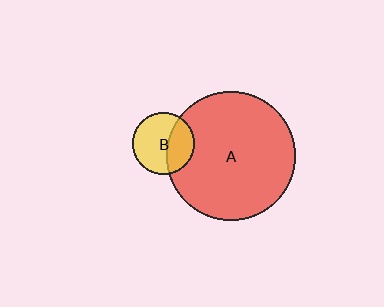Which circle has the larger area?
Circle A (red).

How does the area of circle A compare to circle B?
Approximately 4.4 times.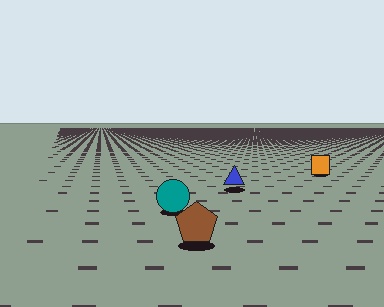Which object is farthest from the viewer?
The orange square is farthest from the viewer. It appears smaller and the ground texture around it is denser.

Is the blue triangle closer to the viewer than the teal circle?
No. The teal circle is closer — you can tell from the texture gradient: the ground texture is coarser near it.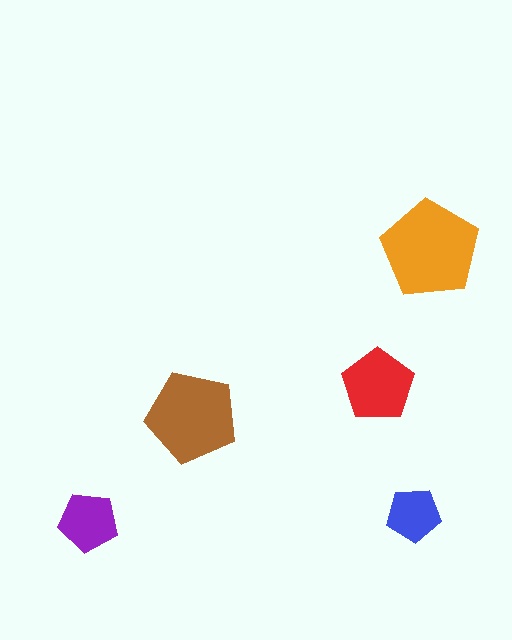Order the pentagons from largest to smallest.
the orange one, the brown one, the red one, the purple one, the blue one.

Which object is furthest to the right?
The orange pentagon is rightmost.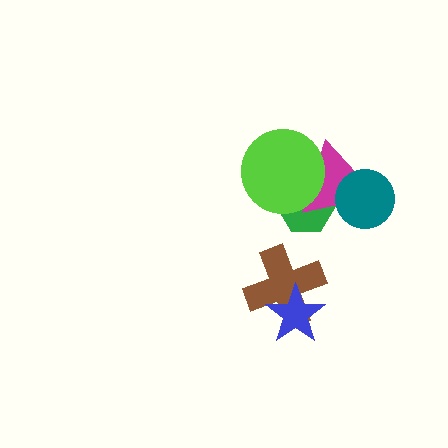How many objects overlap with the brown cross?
1 object overlaps with the brown cross.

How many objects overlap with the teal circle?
1 object overlaps with the teal circle.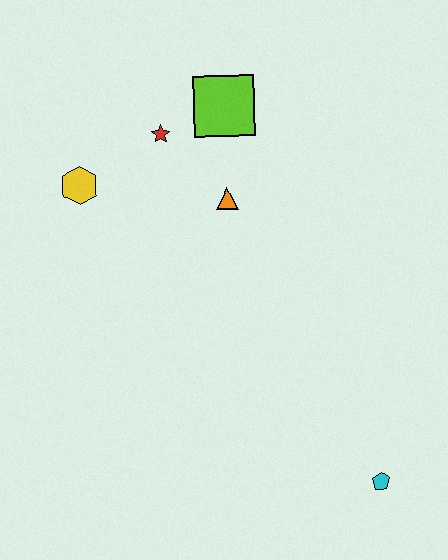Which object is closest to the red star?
The lime square is closest to the red star.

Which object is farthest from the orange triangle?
The cyan pentagon is farthest from the orange triangle.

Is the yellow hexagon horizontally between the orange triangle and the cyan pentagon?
No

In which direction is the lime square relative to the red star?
The lime square is to the right of the red star.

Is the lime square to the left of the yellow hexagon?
No